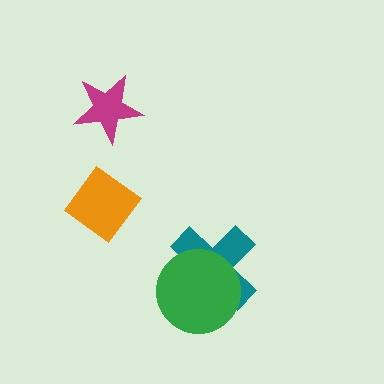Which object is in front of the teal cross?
The green circle is in front of the teal cross.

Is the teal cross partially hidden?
Yes, it is partially covered by another shape.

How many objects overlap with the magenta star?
0 objects overlap with the magenta star.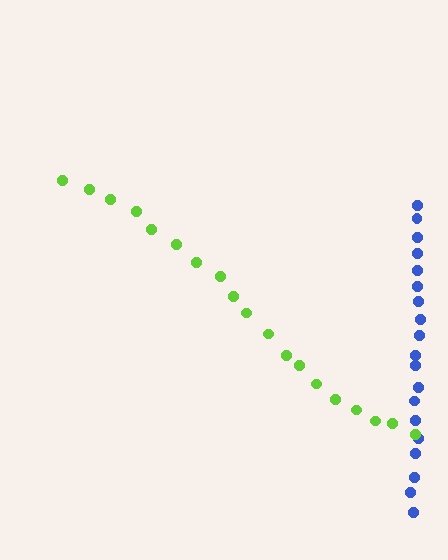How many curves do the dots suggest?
There are 2 distinct paths.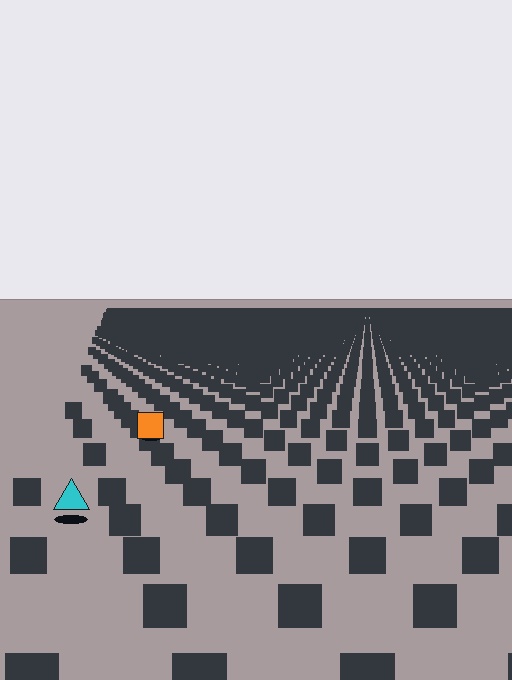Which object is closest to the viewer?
The cyan triangle is closest. The texture marks near it are larger and more spread out.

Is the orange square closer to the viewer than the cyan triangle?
No. The cyan triangle is closer — you can tell from the texture gradient: the ground texture is coarser near it.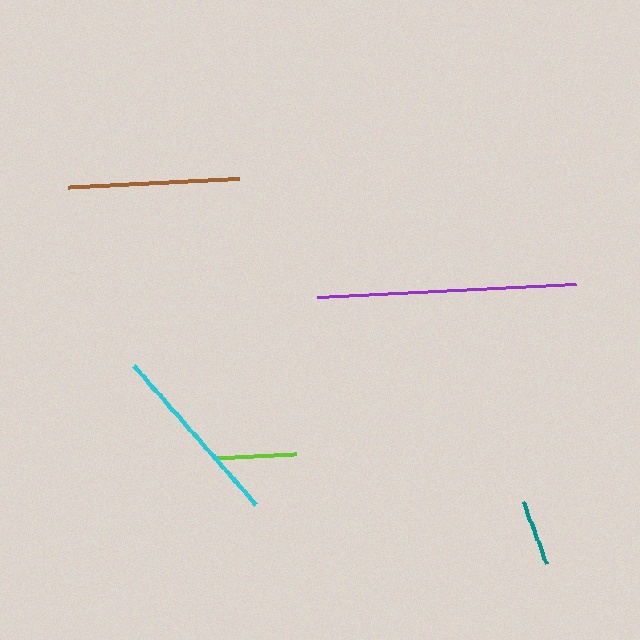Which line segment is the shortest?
The teal line is the shortest at approximately 66 pixels.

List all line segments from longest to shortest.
From longest to shortest: purple, cyan, brown, lime, teal.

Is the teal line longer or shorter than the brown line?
The brown line is longer than the teal line.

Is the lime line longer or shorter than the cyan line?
The cyan line is longer than the lime line.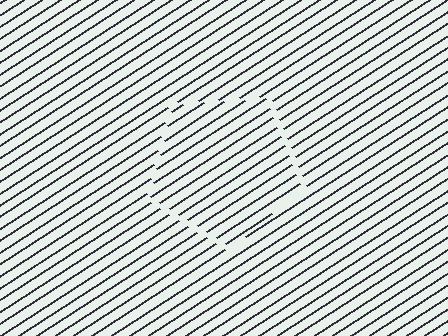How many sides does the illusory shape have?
5 sides — the line-ends trace a pentagon.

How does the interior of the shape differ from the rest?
The interior of the shape contains the same grating, shifted by half a period — the contour is defined by the phase discontinuity where line-ends from the inner and outer gratings abut.